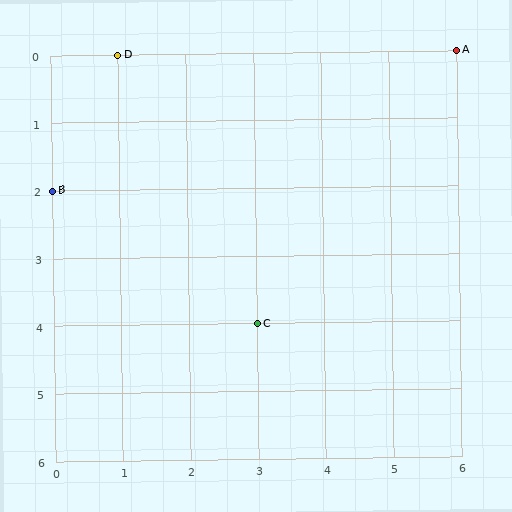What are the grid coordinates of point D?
Point D is at grid coordinates (1, 0).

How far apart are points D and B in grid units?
Points D and B are 1 column and 2 rows apart (about 2.2 grid units diagonally).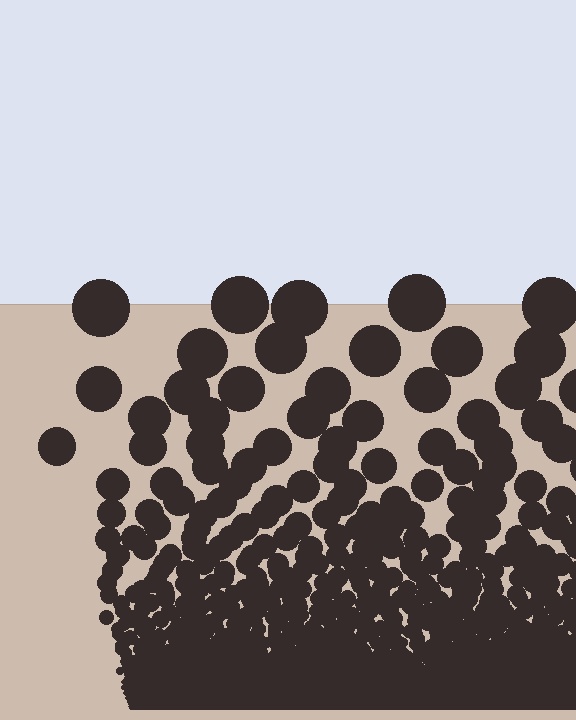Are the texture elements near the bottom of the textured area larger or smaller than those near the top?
Smaller. The gradient is inverted — elements near the bottom are smaller and denser.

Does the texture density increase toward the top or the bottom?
Density increases toward the bottom.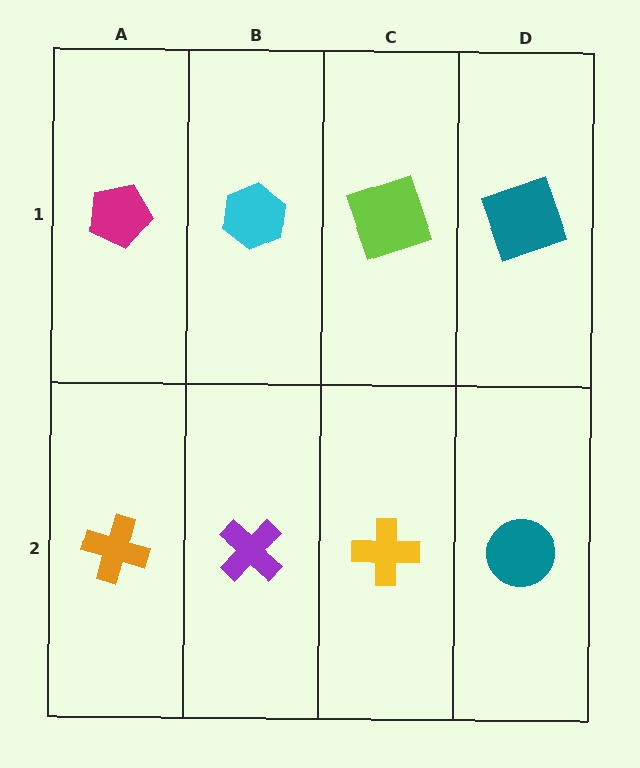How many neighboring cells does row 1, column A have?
2.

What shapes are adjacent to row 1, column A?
An orange cross (row 2, column A), a cyan hexagon (row 1, column B).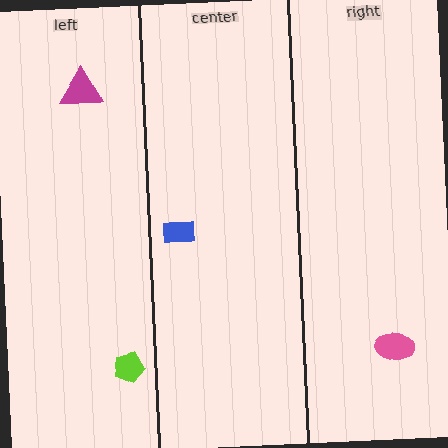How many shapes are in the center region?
1.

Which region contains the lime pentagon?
The left region.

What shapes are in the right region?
The pink ellipse.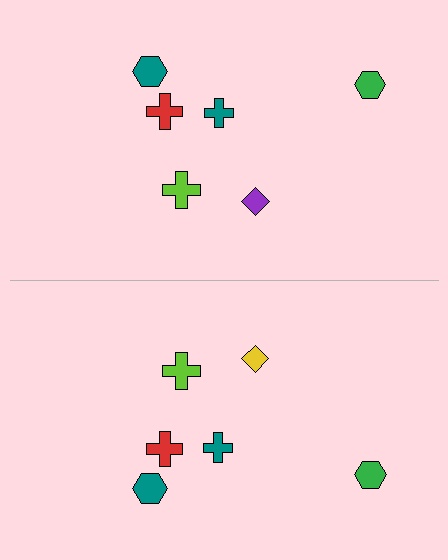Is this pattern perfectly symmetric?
No, the pattern is not perfectly symmetric. The yellow diamond on the bottom side breaks the symmetry — its mirror counterpart is purple.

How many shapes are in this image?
There are 12 shapes in this image.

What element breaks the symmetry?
The yellow diamond on the bottom side breaks the symmetry — its mirror counterpart is purple.